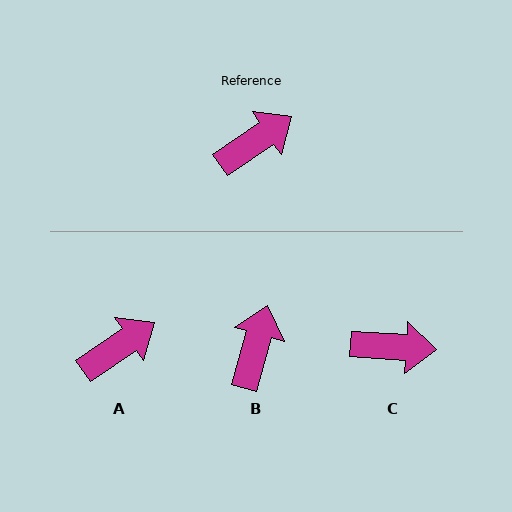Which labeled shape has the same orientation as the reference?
A.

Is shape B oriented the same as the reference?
No, it is off by about 40 degrees.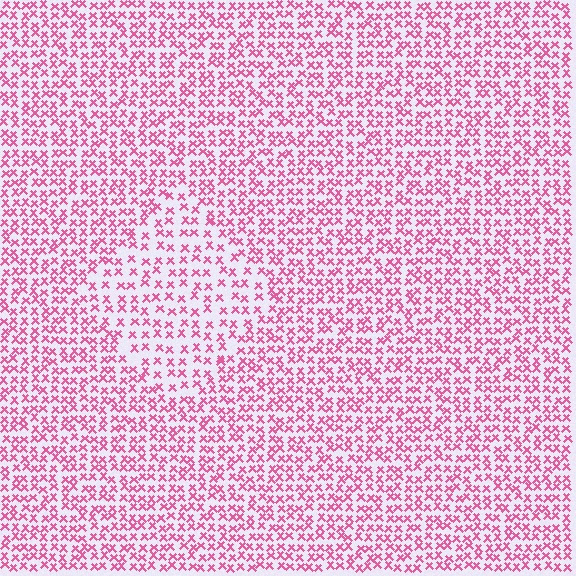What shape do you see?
I see a diamond.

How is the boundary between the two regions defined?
The boundary is defined by a change in element density (approximately 1.6x ratio). All elements are the same color, size, and shape.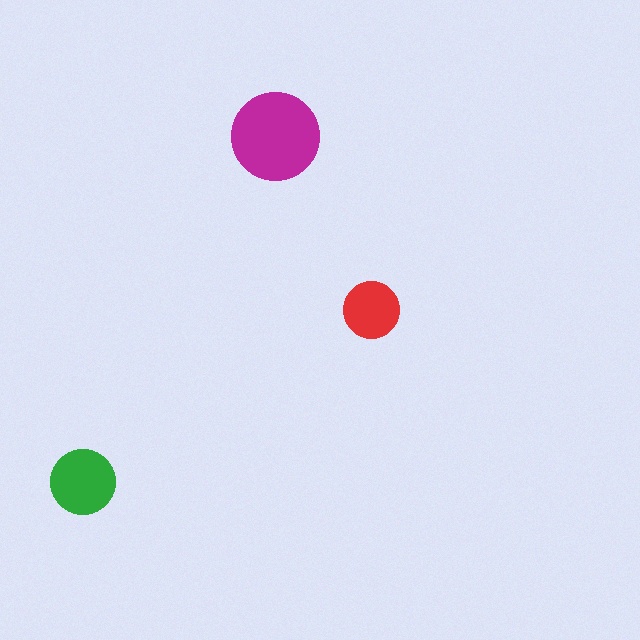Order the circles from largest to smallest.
the magenta one, the green one, the red one.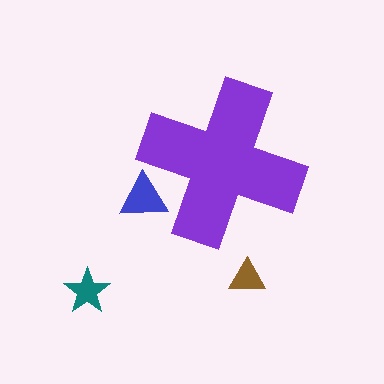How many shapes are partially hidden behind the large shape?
1 shape is partially hidden.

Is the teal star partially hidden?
No, the teal star is fully visible.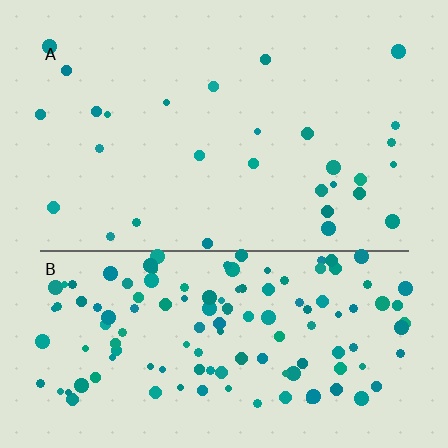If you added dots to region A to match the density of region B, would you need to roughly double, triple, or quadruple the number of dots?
Approximately quadruple.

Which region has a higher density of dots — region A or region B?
B (the bottom).